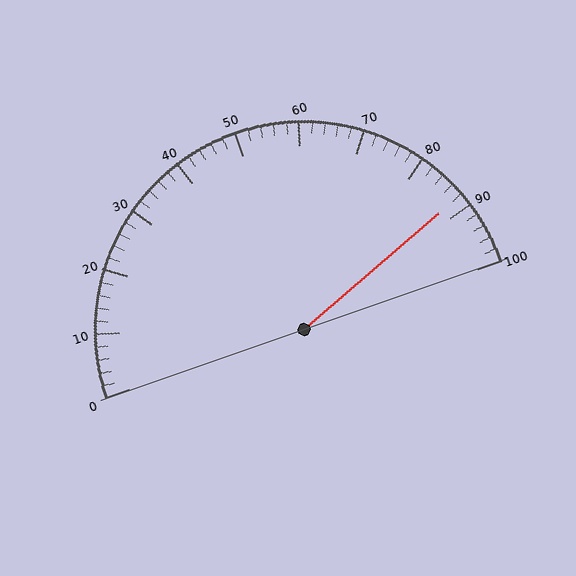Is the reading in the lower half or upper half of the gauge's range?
The reading is in the upper half of the range (0 to 100).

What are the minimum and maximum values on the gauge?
The gauge ranges from 0 to 100.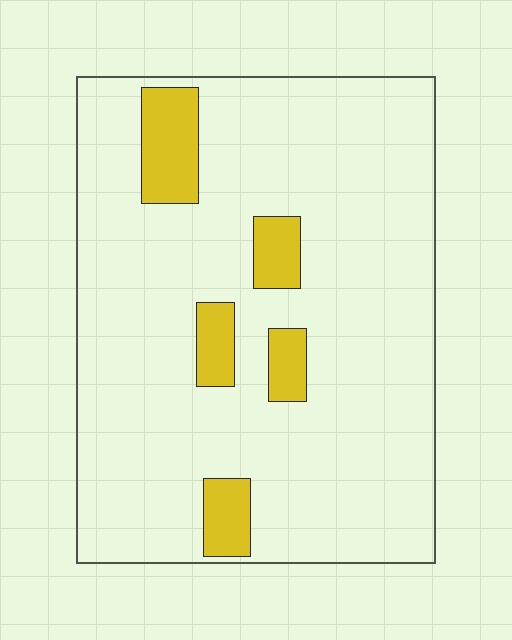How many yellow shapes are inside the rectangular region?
5.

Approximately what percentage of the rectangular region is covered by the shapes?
Approximately 10%.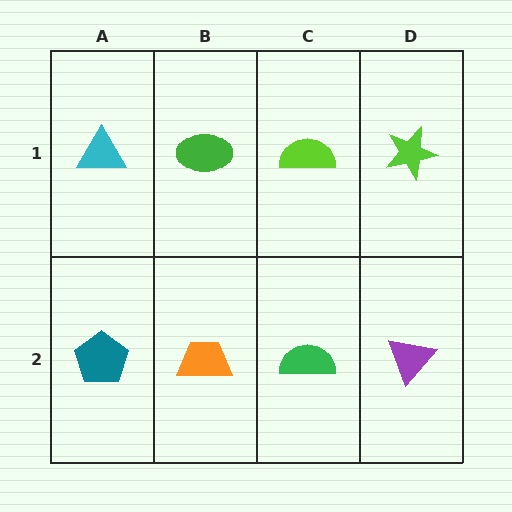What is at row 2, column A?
A teal pentagon.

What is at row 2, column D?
A purple triangle.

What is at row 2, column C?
A green semicircle.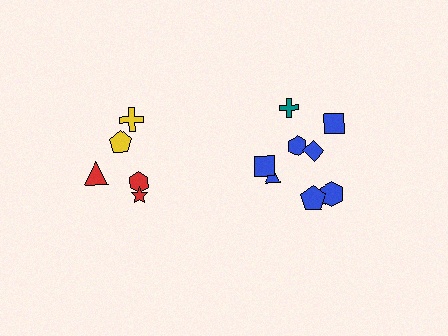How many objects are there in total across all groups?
There are 13 objects.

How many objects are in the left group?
There are 5 objects.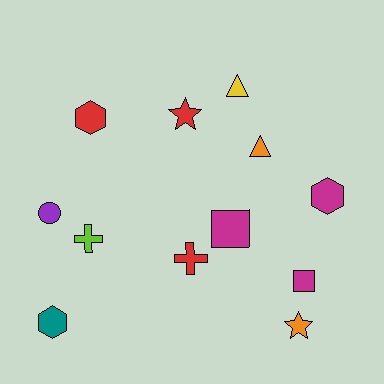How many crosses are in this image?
There are 2 crosses.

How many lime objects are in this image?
There is 1 lime object.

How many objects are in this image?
There are 12 objects.